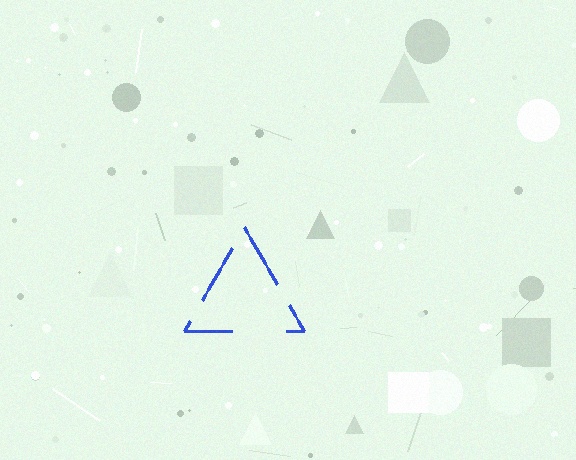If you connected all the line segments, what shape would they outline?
They would outline a triangle.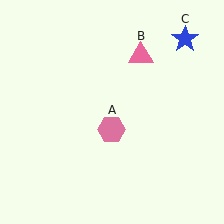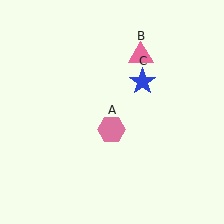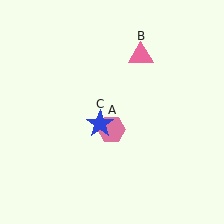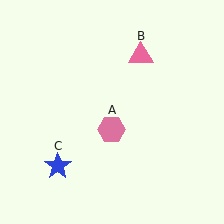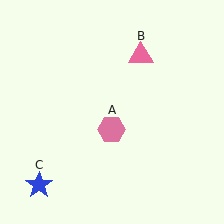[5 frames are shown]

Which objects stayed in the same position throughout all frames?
Pink hexagon (object A) and pink triangle (object B) remained stationary.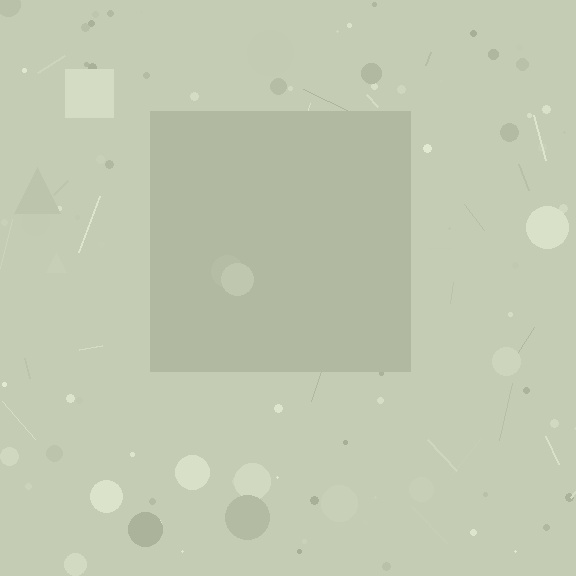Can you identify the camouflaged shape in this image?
The camouflaged shape is a square.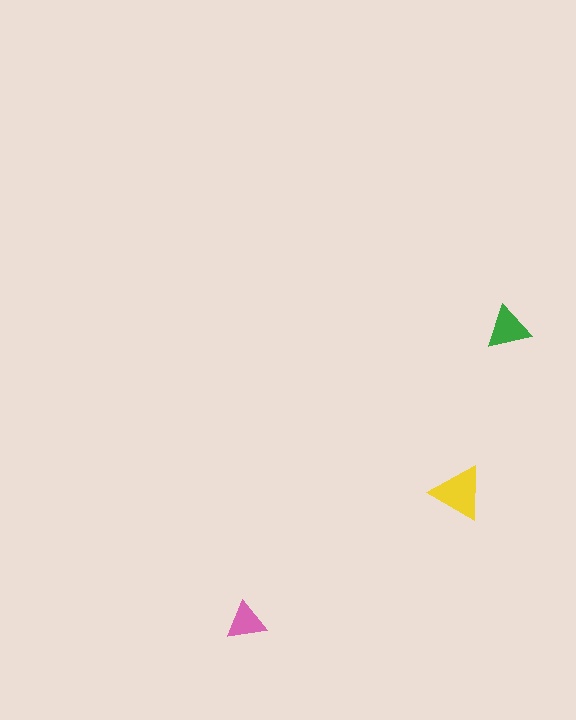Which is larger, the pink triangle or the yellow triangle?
The yellow one.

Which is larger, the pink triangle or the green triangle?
The green one.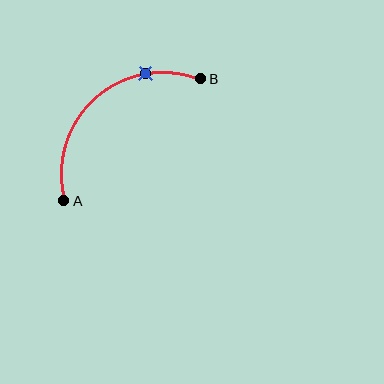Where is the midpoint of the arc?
The arc midpoint is the point on the curve farthest from the straight line joining A and B. It sits above and to the left of that line.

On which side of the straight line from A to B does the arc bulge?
The arc bulges above and to the left of the straight line connecting A and B.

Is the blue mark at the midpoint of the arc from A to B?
No. The blue mark lies on the arc but is closer to endpoint B. The arc midpoint would be at the point on the curve equidistant along the arc from both A and B.